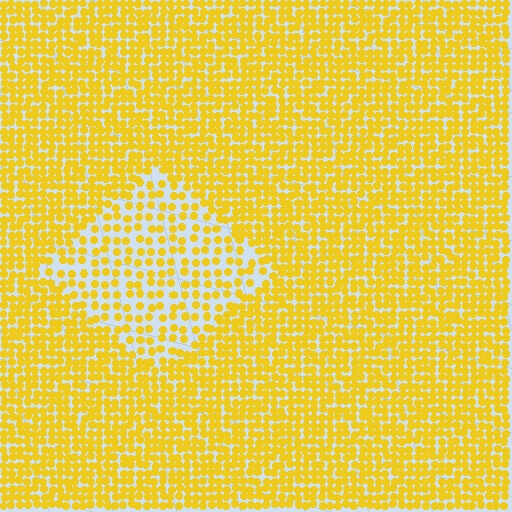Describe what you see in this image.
The image contains small yellow elements arranged at two different densities. A diamond-shaped region is visible where the elements are less densely packed than the surrounding area.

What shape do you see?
I see a diamond.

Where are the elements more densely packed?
The elements are more densely packed outside the diamond boundary.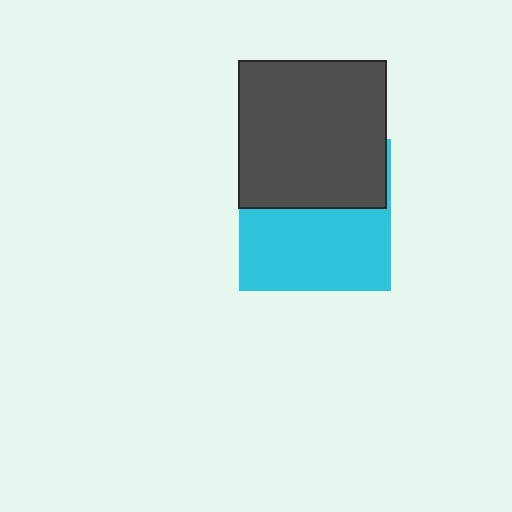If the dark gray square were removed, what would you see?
You would see the complete cyan square.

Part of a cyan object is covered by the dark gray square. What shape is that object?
It is a square.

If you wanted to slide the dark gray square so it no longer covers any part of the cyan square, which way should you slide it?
Slide it up — that is the most direct way to separate the two shapes.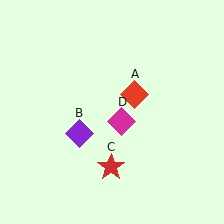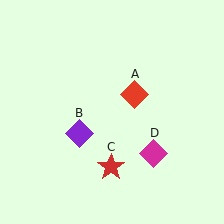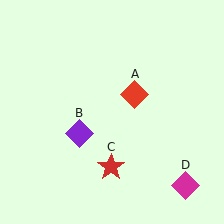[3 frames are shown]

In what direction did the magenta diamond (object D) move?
The magenta diamond (object D) moved down and to the right.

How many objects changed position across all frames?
1 object changed position: magenta diamond (object D).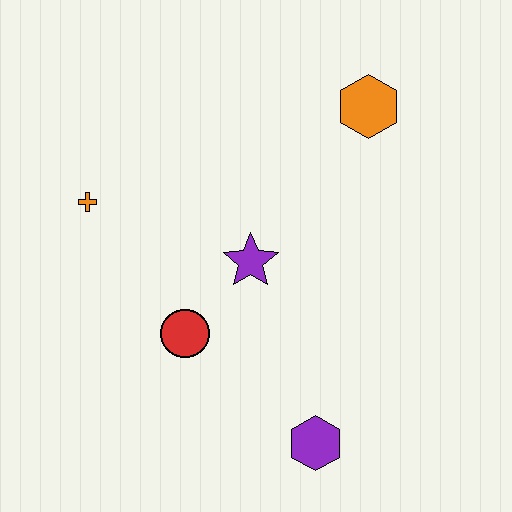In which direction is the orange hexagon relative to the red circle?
The orange hexagon is above the red circle.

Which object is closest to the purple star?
The red circle is closest to the purple star.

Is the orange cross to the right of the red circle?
No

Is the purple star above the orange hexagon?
No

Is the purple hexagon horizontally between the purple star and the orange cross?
No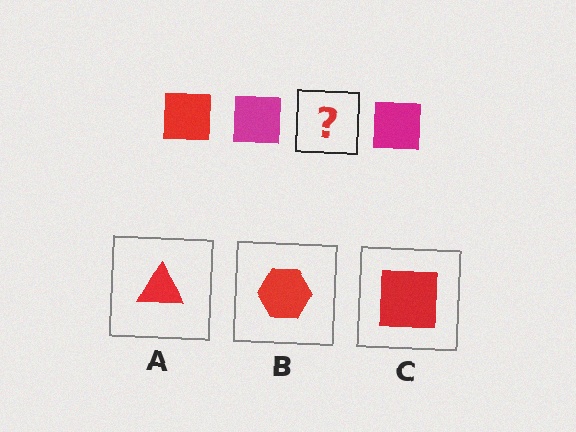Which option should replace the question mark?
Option C.